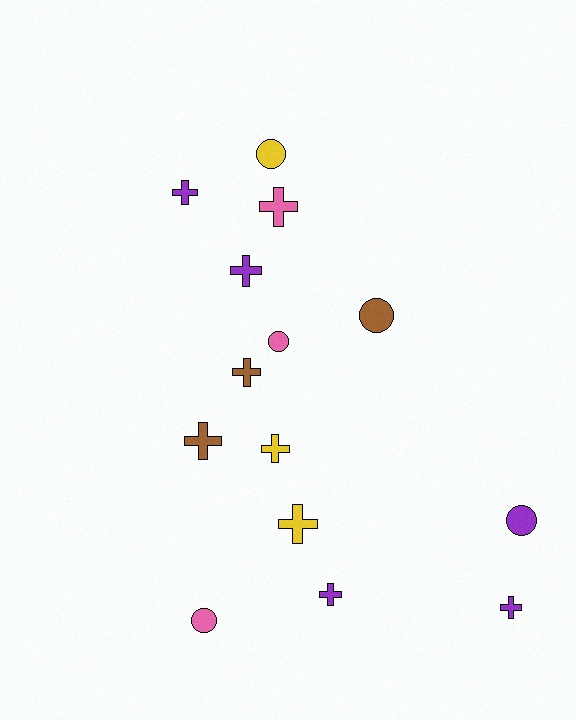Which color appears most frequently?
Purple, with 5 objects.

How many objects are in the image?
There are 14 objects.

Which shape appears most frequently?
Cross, with 9 objects.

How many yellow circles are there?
There is 1 yellow circle.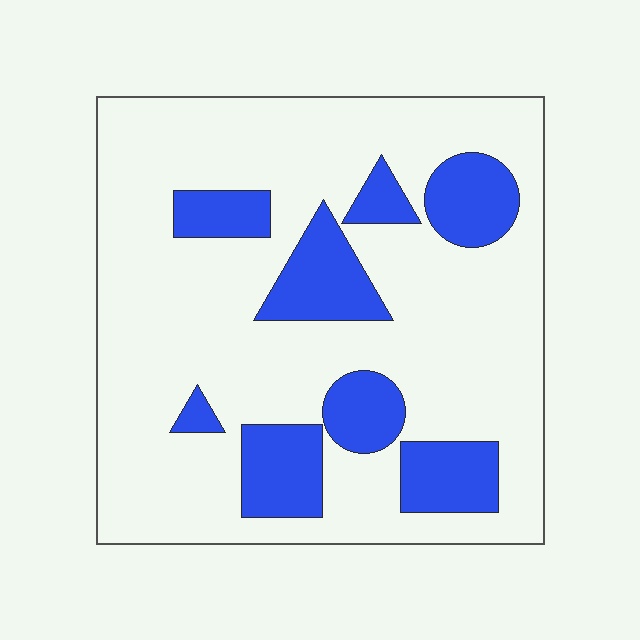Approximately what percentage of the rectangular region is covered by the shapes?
Approximately 20%.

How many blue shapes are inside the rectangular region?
8.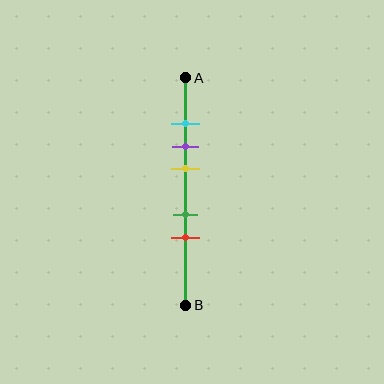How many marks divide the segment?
There are 5 marks dividing the segment.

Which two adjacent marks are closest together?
The cyan and purple marks are the closest adjacent pair.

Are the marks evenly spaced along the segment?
No, the marks are not evenly spaced.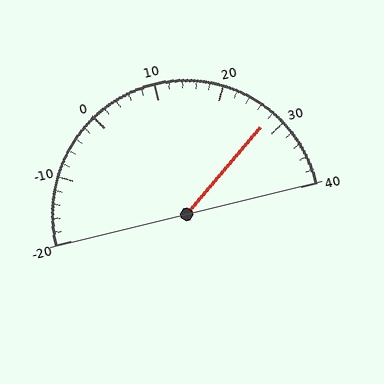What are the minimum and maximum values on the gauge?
The gauge ranges from -20 to 40.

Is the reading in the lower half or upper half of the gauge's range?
The reading is in the upper half of the range (-20 to 40).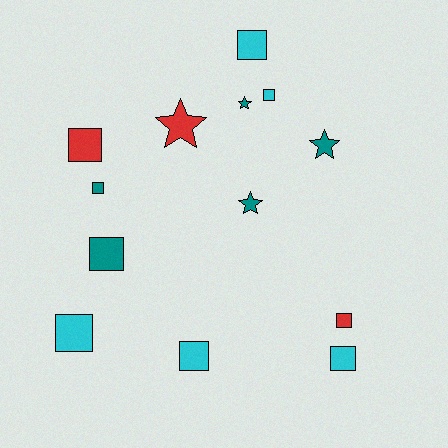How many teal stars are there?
There are 3 teal stars.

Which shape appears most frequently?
Square, with 9 objects.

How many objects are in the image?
There are 13 objects.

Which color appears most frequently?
Cyan, with 5 objects.